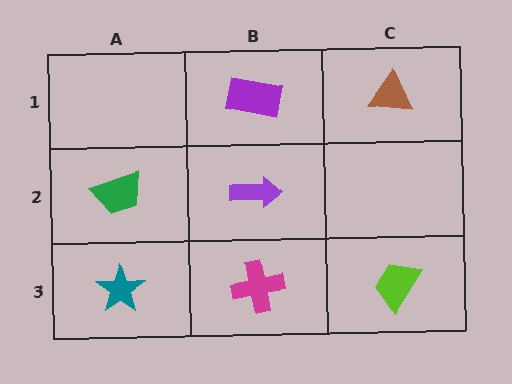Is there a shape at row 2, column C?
No, that cell is empty.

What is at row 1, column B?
A purple rectangle.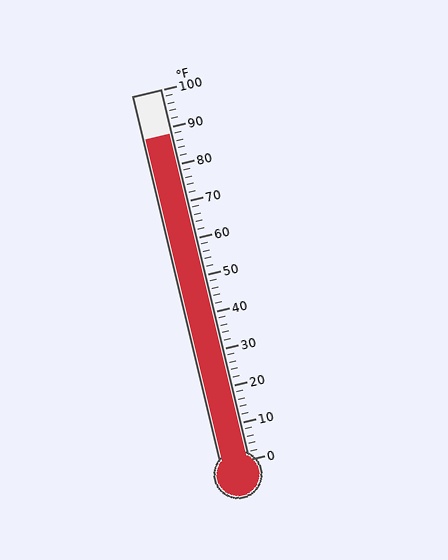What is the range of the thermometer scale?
The thermometer scale ranges from 0°F to 100°F.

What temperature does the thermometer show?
The thermometer shows approximately 88°F.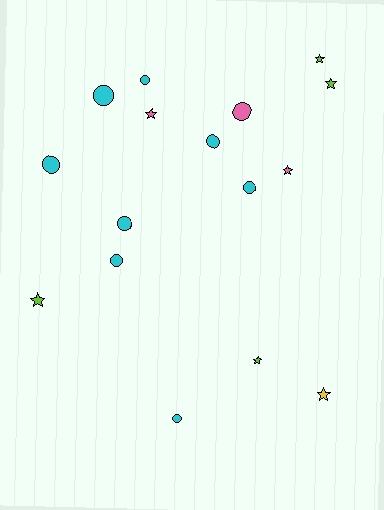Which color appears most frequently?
Cyan, with 8 objects.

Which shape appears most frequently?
Circle, with 9 objects.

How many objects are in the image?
There are 16 objects.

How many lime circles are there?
There are no lime circles.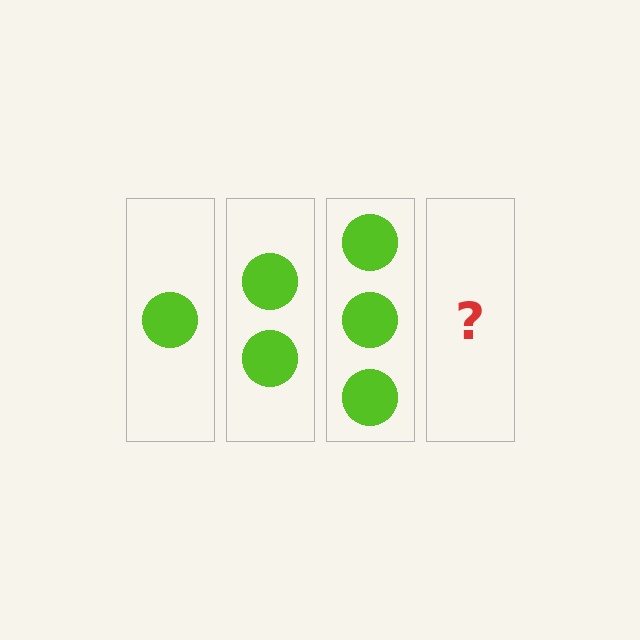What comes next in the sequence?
The next element should be 4 circles.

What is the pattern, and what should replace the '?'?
The pattern is that each step adds one more circle. The '?' should be 4 circles.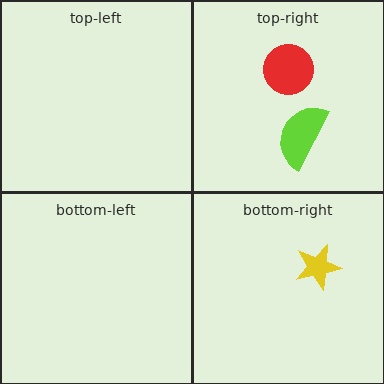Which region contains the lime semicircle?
The top-right region.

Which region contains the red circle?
The top-right region.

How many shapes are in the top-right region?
2.